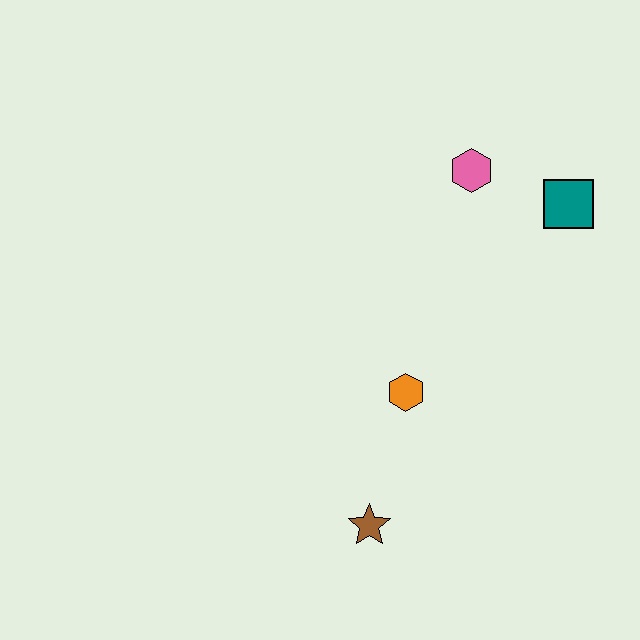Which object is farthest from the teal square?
The brown star is farthest from the teal square.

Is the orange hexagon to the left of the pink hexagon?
Yes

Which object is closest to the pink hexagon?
The teal square is closest to the pink hexagon.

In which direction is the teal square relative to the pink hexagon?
The teal square is to the right of the pink hexagon.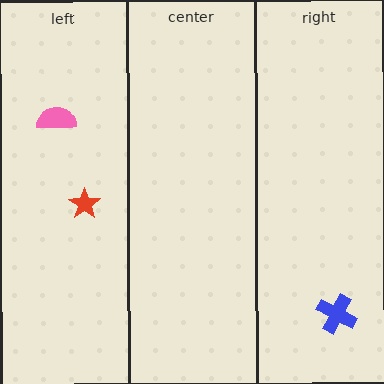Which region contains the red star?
The left region.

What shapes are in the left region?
The pink semicircle, the red star.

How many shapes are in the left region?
2.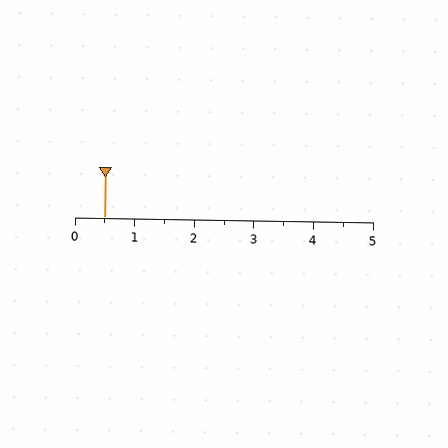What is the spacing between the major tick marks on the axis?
The major ticks are spaced 1 apart.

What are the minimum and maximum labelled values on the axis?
The axis runs from 0 to 5.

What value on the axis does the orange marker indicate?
The marker indicates approximately 0.5.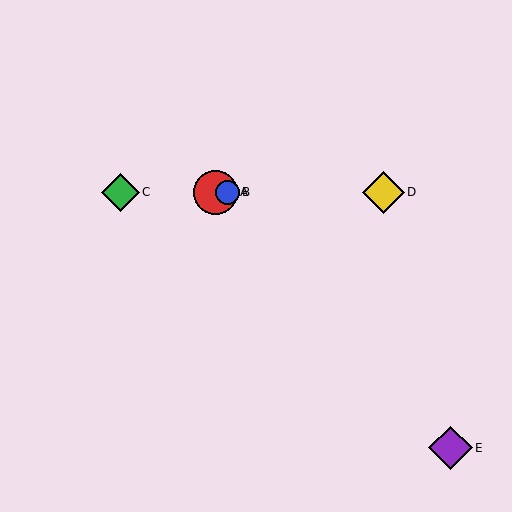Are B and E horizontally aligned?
No, B is at y≈192 and E is at y≈448.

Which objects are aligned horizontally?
Objects A, B, C, D are aligned horizontally.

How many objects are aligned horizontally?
4 objects (A, B, C, D) are aligned horizontally.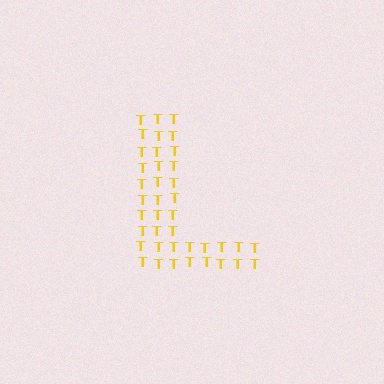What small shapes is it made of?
It is made of small letter T's.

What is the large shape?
The large shape is the letter L.